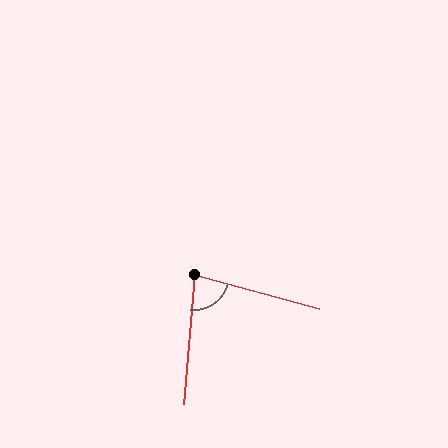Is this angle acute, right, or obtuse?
It is acute.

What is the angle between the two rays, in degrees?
Approximately 80 degrees.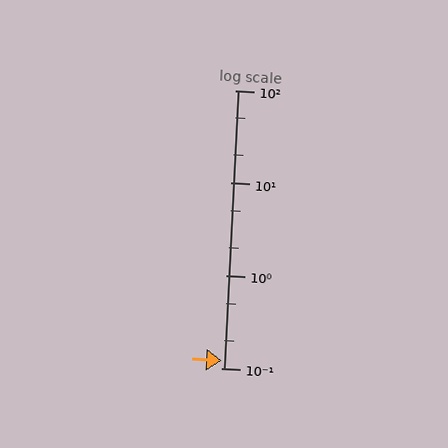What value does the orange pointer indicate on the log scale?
The pointer indicates approximately 0.12.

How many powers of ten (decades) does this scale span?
The scale spans 3 decades, from 0.1 to 100.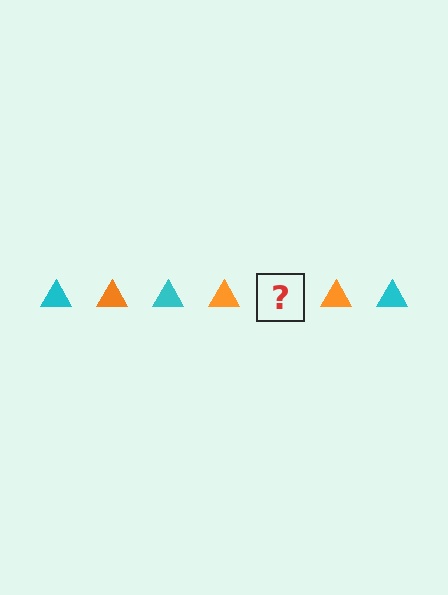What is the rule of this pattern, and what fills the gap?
The rule is that the pattern cycles through cyan, orange triangles. The gap should be filled with a cyan triangle.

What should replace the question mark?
The question mark should be replaced with a cyan triangle.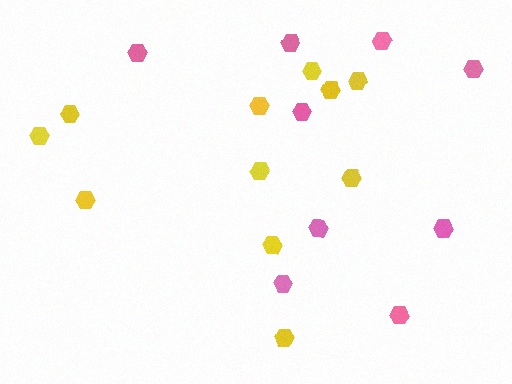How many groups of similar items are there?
There are 2 groups: one group of yellow hexagons (11) and one group of pink hexagons (9).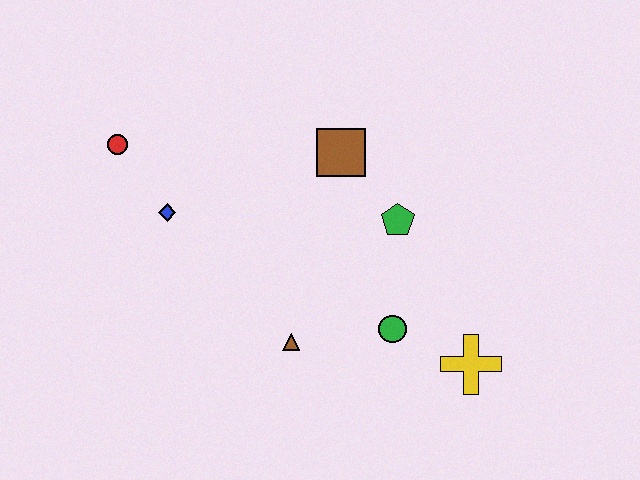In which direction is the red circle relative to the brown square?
The red circle is to the left of the brown square.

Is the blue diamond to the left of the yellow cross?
Yes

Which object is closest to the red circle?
The blue diamond is closest to the red circle.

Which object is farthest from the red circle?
The yellow cross is farthest from the red circle.